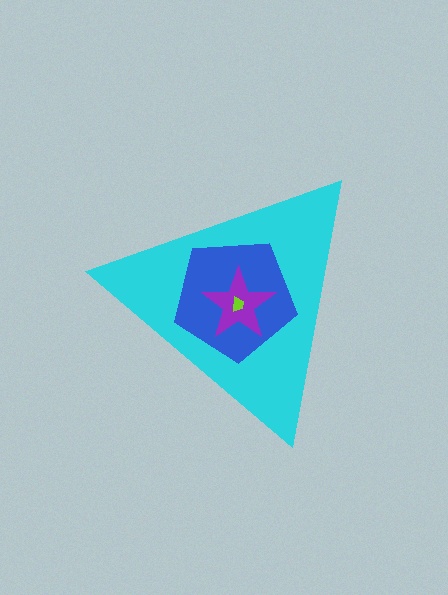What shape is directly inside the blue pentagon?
The purple star.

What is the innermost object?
The lime trapezoid.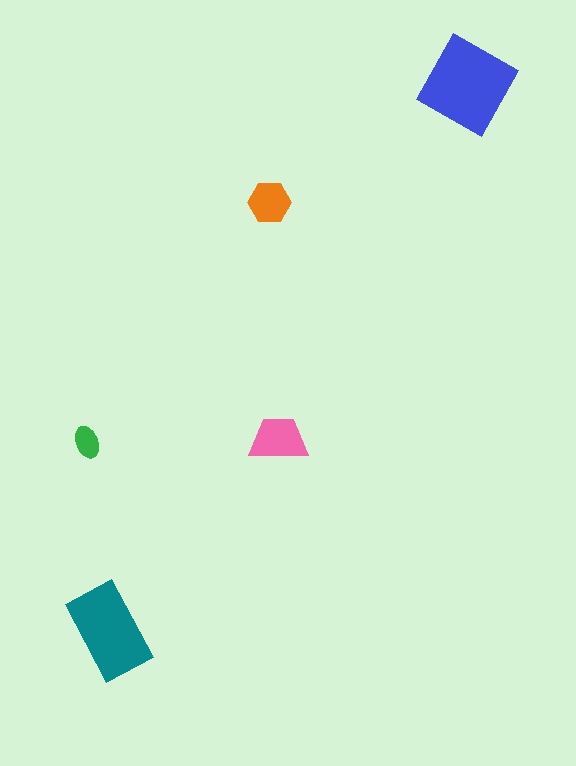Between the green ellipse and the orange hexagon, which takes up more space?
The orange hexagon.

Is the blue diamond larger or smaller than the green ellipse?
Larger.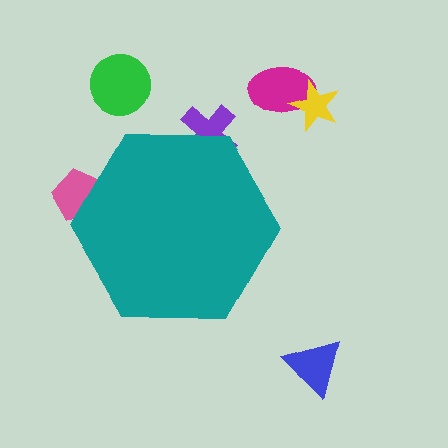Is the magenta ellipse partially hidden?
No, the magenta ellipse is fully visible.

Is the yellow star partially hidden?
No, the yellow star is fully visible.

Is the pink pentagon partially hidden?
Yes, the pink pentagon is partially hidden behind the teal hexagon.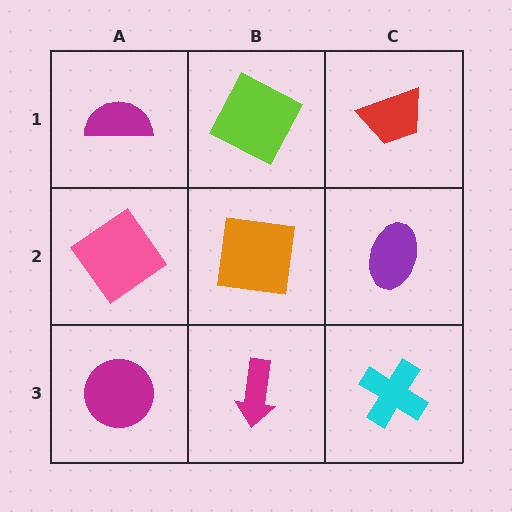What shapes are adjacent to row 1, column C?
A purple ellipse (row 2, column C), a lime square (row 1, column B).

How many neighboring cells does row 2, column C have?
3.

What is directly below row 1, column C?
A purple ellipse.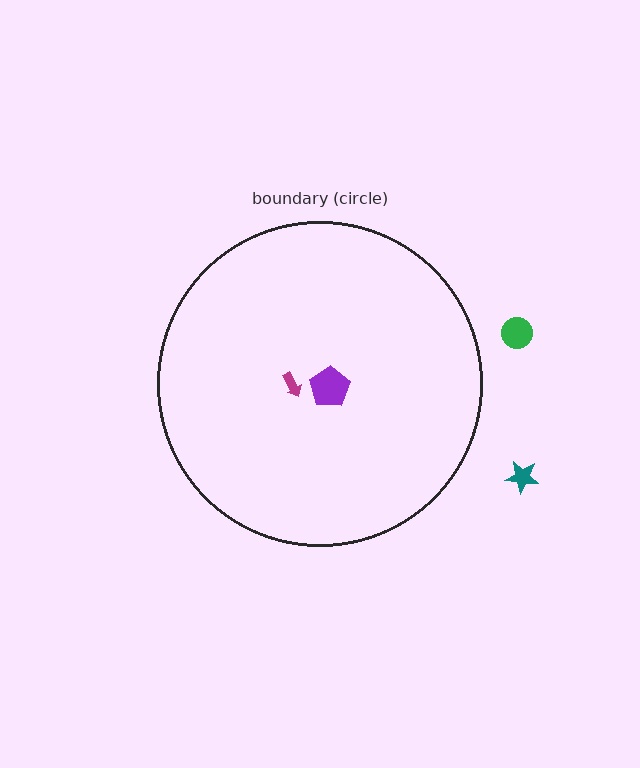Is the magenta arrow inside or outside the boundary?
Inside.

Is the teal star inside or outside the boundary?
Outside.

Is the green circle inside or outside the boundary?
Outside.